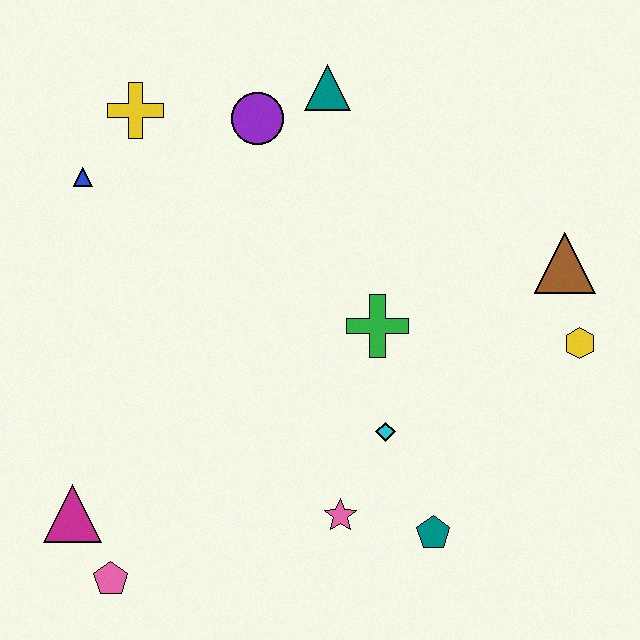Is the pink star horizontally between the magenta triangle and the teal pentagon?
Yes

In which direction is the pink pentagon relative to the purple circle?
The pink pentagon is below the purple circle.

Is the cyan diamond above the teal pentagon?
Yes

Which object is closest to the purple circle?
The teal triangle is closest to the purple circle.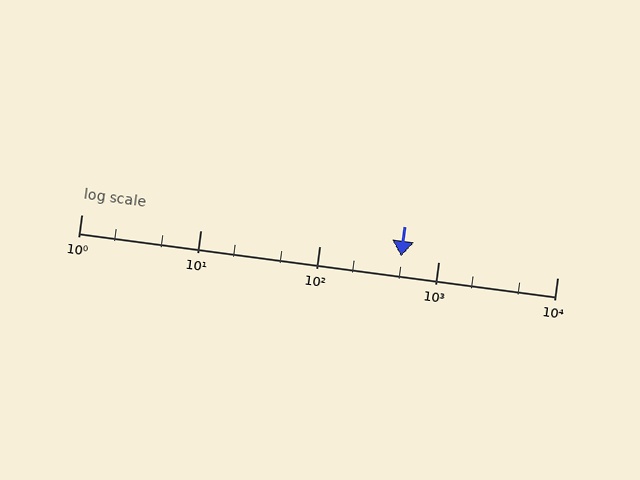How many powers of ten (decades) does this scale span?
The scale spans 4 decades, from 1 to 10000.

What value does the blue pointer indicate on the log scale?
The pointer indicates approximately 490.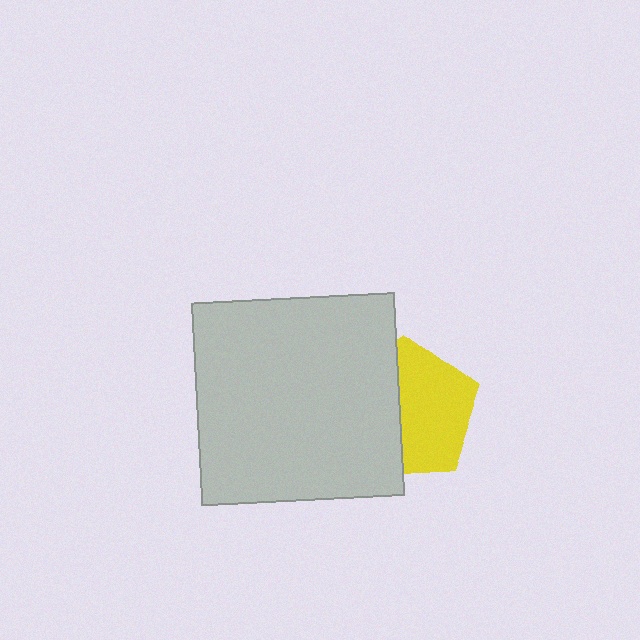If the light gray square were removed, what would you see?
You would see the complete yellow pentagon.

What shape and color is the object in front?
The object in front is a light gray square.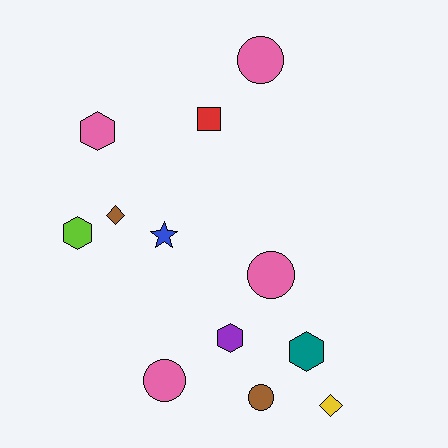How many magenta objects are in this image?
There are no magenta objects.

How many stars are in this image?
There is 1 star.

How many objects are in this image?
There are 12 objects.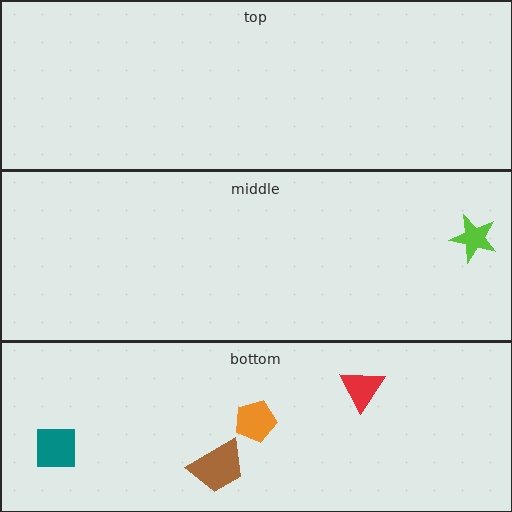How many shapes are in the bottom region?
4.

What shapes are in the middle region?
The lime star.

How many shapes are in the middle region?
1.